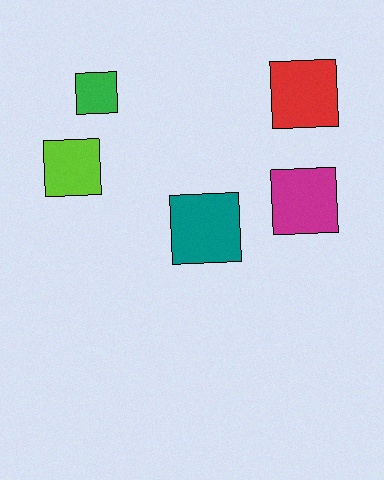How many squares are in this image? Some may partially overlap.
There are 5 squares.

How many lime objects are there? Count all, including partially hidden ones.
There is 1 lime object.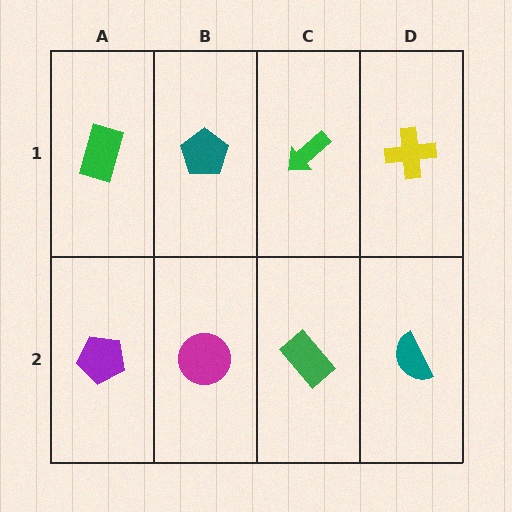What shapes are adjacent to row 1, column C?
A green rectangle (row 2, column C), a teal pentagon (row 1, column B), a yellow cross (row 1, column D).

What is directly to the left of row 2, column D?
A green rectangle.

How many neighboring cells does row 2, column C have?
3.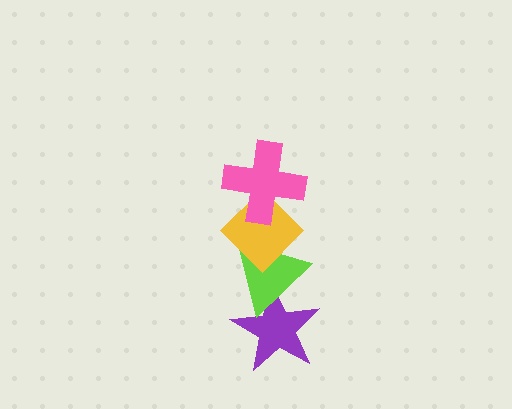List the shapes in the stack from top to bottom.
From top to bottom: the pink cross, the yellow diamond, the lime triangle, the purple star.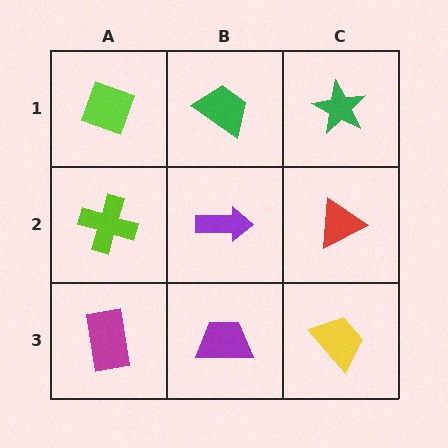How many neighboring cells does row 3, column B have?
3.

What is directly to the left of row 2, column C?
A purple arrow.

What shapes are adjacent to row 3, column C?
A red triangle (row 2, column C), a purple trapezoid (row 3, column B).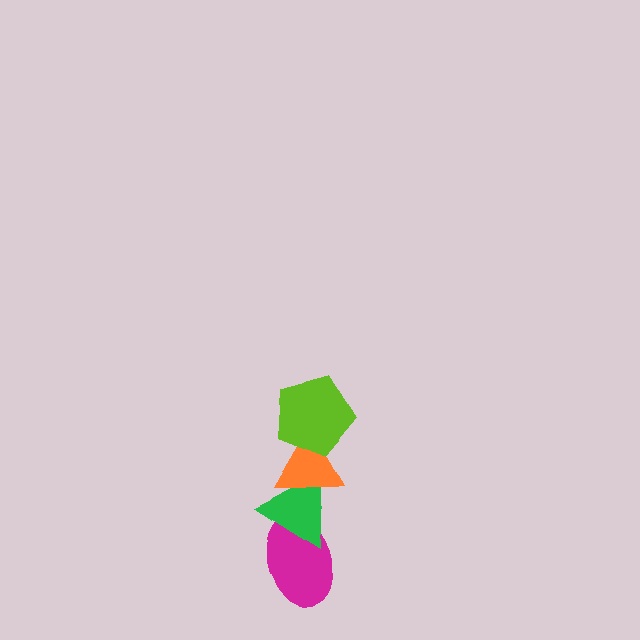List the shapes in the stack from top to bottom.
From top to bottom: the lime pentagon, the orange triangle, the green triangle, the magenta ellipse.